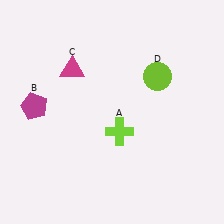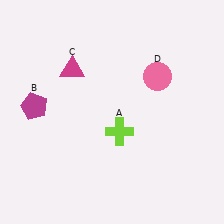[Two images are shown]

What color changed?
The circle (D) changed from lime in Image 1 to pink in Image 2.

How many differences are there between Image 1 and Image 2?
There is 1 difference between the two images.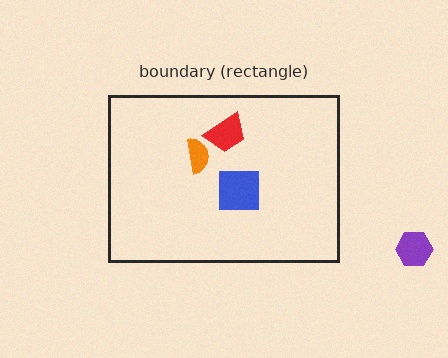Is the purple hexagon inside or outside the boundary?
Outside.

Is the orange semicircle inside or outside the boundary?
Inside.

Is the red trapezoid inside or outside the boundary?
Inside.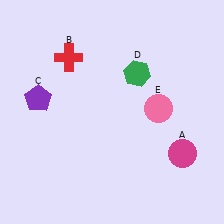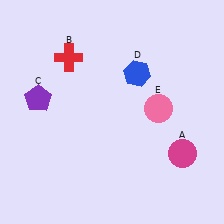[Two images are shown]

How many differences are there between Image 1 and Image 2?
There is 1 difference between the two images.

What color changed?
The hexagon (D) changed from green in Image 1 to blue in Image 2.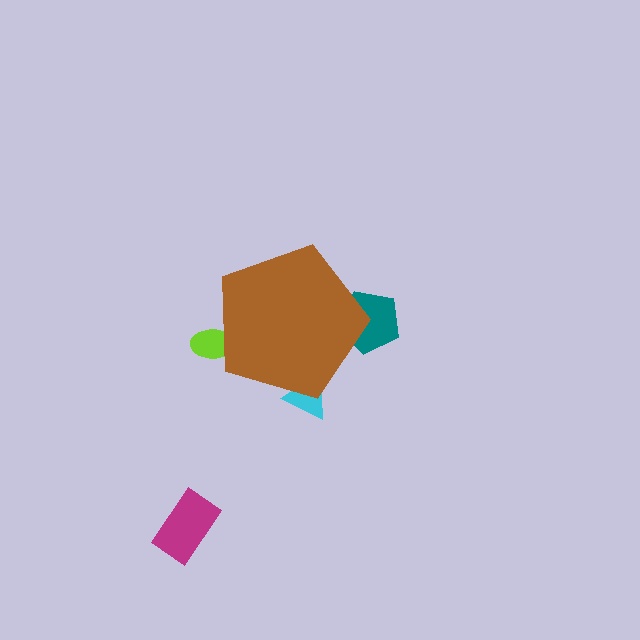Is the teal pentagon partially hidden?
Yes, the teal pentagon is partially hidden behind the brown pentagon.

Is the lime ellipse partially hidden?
Yes, the lime ellipse is partially hidden behind the brown pentagon.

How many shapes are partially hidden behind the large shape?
3 shapes are partially hidden.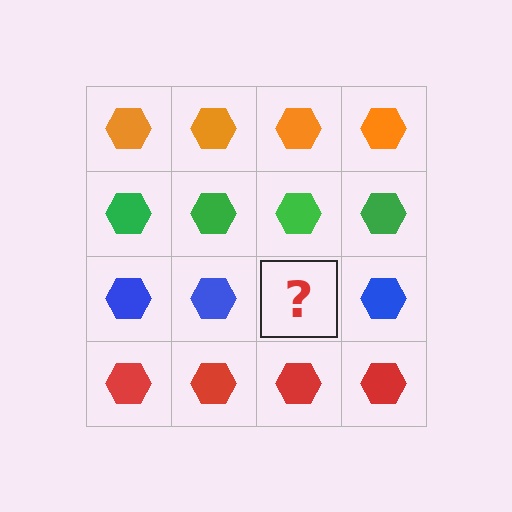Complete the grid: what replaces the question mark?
The question mark should be replaced with a blue hexagon.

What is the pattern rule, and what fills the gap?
The rule is that each row has a consistent color. The gap should be filled with a blue hexagon.